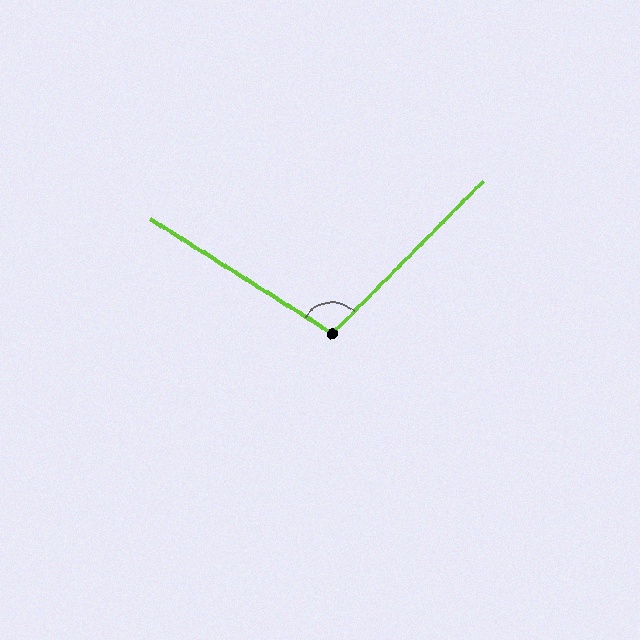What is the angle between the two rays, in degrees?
Approximately 103 degrees.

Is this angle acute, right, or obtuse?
It is obtuse.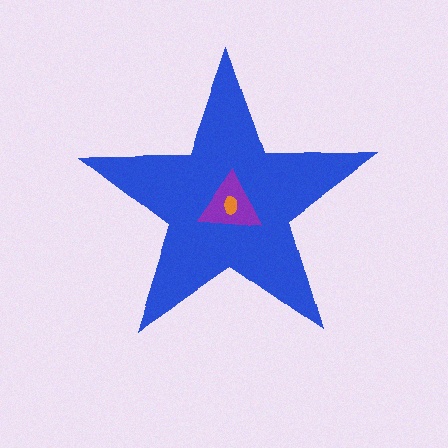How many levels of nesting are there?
3.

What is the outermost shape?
The blue star.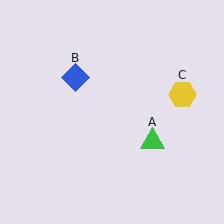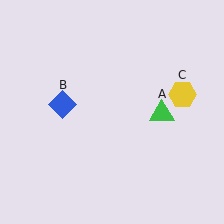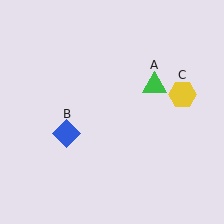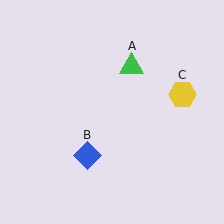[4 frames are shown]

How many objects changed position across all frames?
2 objects changed position: green triangle (object A), blue diamond (object B).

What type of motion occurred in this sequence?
The green triangle (object A), blue diamond (object B) rotated counterclockwise around the center of the scene.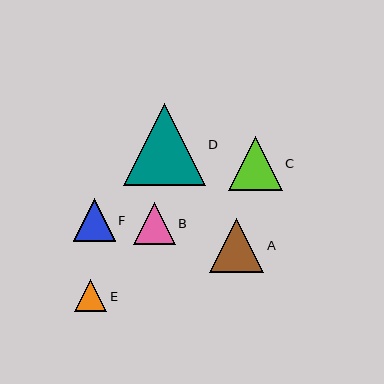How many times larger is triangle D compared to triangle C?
Triangle D is approximately 1.5 times the size of triangle C.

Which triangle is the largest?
Triangle D is the largest with a size of approximately 82 pixels.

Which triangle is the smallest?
Triangle E is the smallest with a size of approximately 32 pixels.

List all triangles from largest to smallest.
From largest to smallest: D, A, C, F, B, E.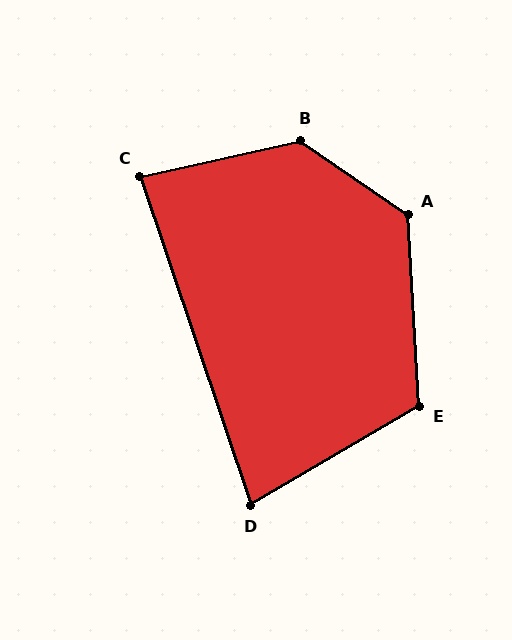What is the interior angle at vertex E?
Approximately 117 degrees (obtuse).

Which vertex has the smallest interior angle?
D, at approximately 78 degrees.